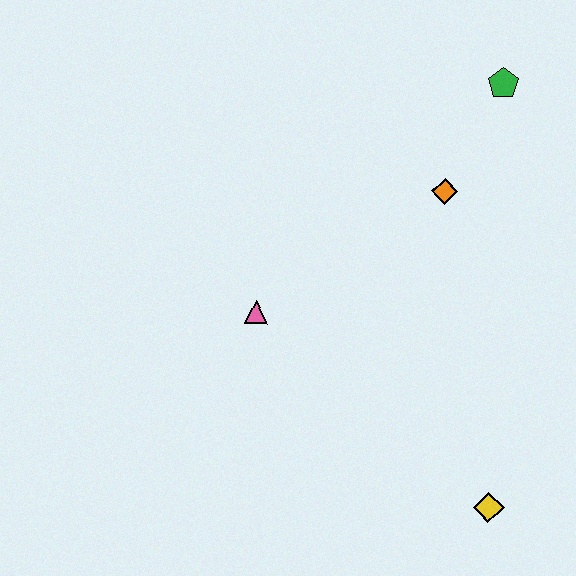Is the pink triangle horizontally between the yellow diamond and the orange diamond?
No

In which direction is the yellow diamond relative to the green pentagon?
The yellow diamond is below the green pentagon.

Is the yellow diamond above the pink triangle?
No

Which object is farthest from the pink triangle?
The green pentagon is farthest from the pink triangle.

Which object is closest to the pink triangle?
The orange diamond is closest to the pink triangle.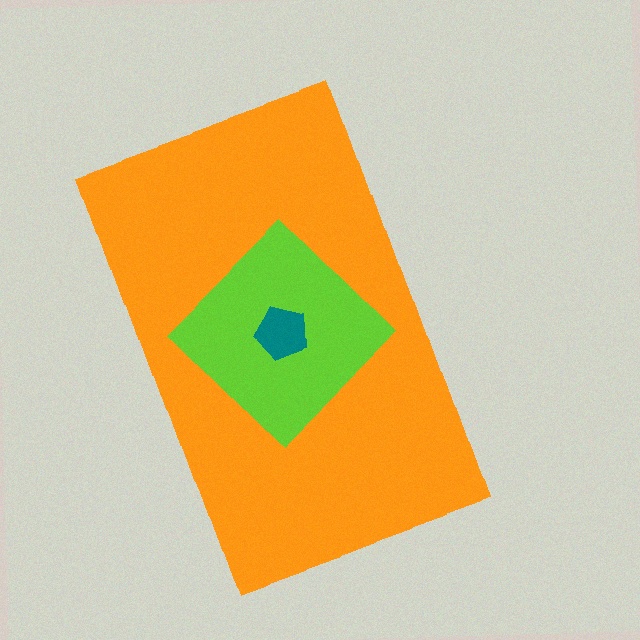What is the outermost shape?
The orange rectangle.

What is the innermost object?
The teal pentagon.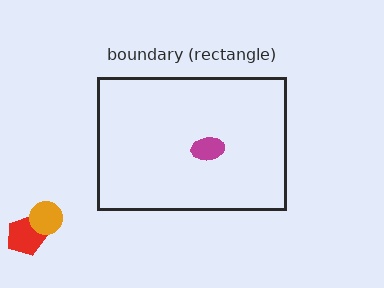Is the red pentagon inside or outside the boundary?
Outside.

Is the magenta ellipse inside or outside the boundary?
Inside.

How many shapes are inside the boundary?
1 inside, 2 outside.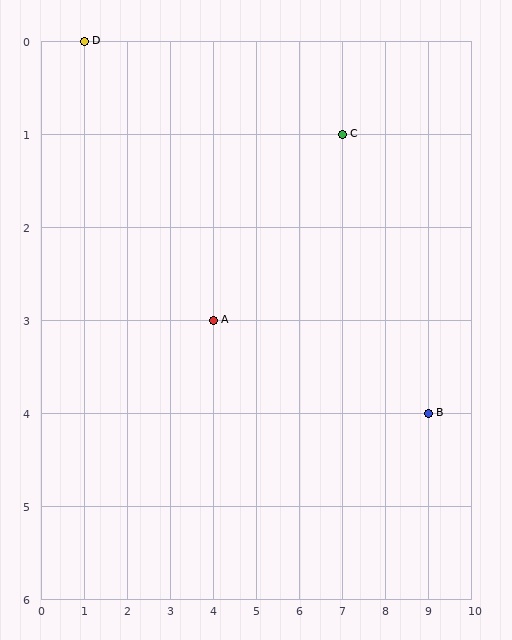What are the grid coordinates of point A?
Point A is at grid coordinates (4, 3).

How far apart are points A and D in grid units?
Points A and D are 3 columns and 3 rows apart (about 4.2 grid units diagonally).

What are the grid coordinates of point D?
Point D is at grid coordinates (1, 0).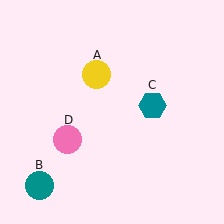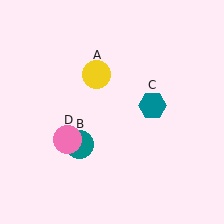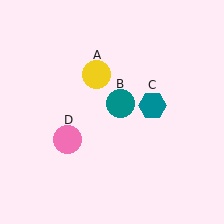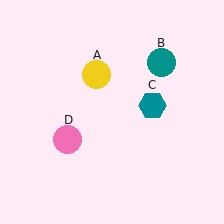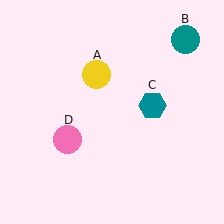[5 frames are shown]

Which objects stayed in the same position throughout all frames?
Yellow circle (object A) and teal hexagon (object C) and pink circle (object D) remained stationary.